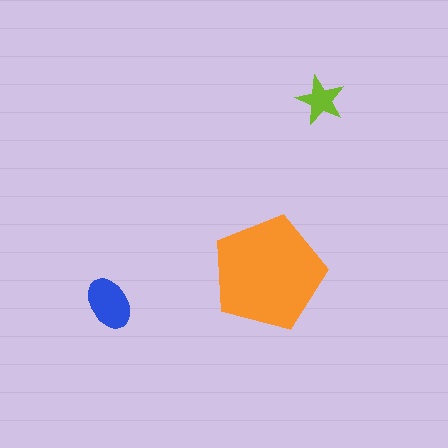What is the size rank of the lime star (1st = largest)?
3rd.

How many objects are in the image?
There are 3 objects in the image.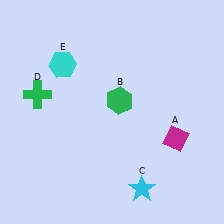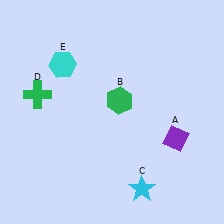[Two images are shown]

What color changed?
The diamond (A) changed from magenta in Image 1 to purple in Image 2.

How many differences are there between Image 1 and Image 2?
There is 1 difference between the two images.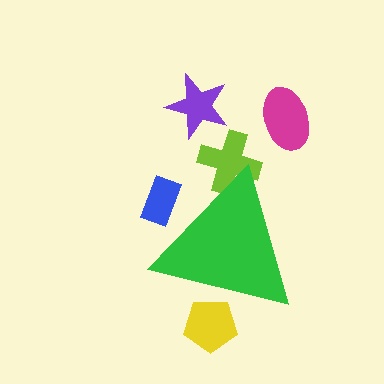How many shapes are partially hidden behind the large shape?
3 shapes are partially hidden.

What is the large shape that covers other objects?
A green triangle.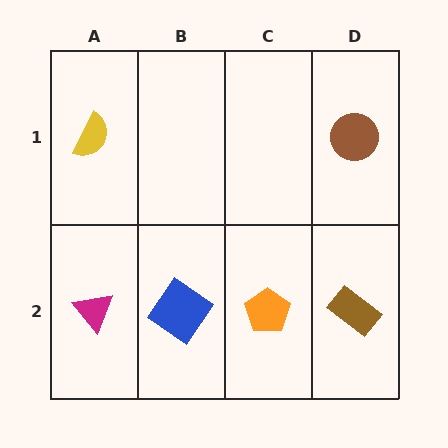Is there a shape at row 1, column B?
No, that cell is empty.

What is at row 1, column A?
A yellow semicircle.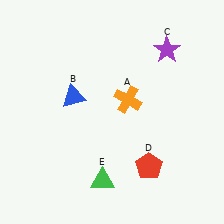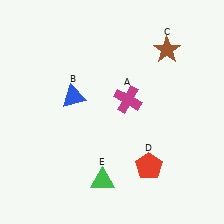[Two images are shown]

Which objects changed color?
A changed from orange to magenta. C changed from purple to brown.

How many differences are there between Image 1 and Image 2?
There are 2 differences between the two images.